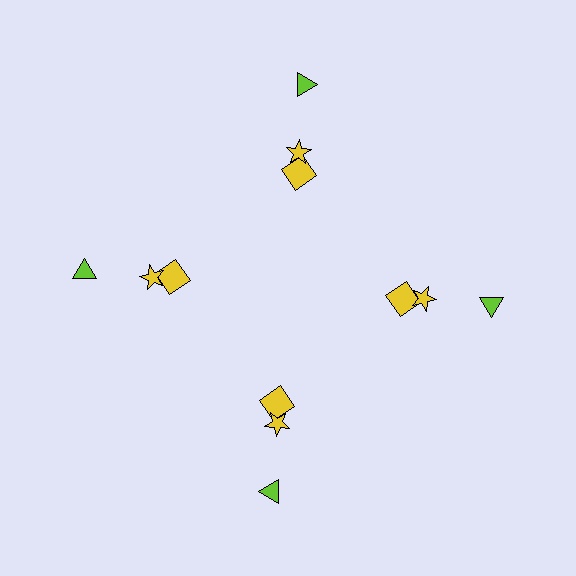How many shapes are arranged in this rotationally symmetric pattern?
There are 12 shapes, arranged in 4 groups of 3.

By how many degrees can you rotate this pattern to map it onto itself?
The pattern maps onto itself every 90 degrees of rotation.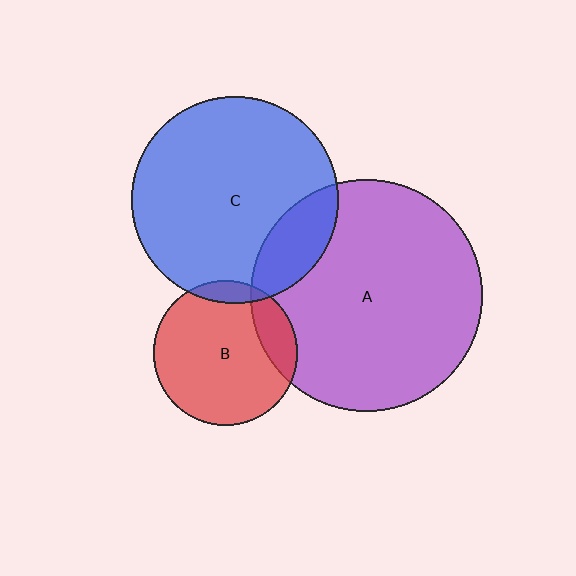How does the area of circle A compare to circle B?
Approximately 2.6 times.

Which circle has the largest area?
Circle A (purple).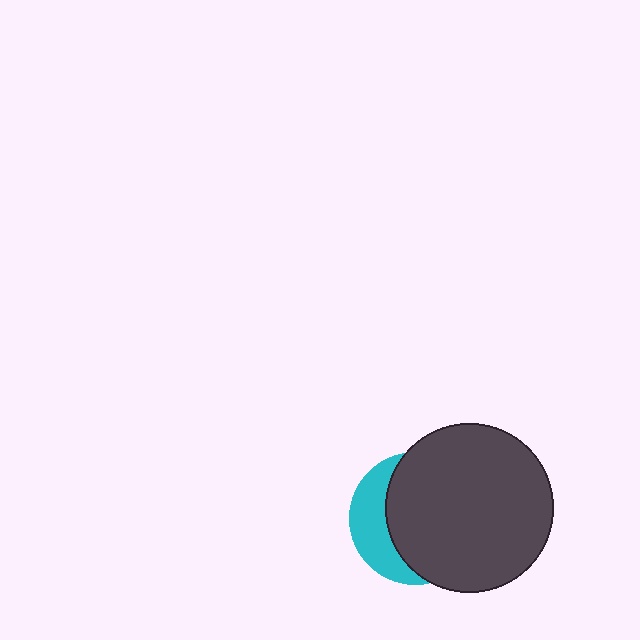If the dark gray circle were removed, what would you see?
You would see the complete cyan circle.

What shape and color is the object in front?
The object in front is a dark gray circle.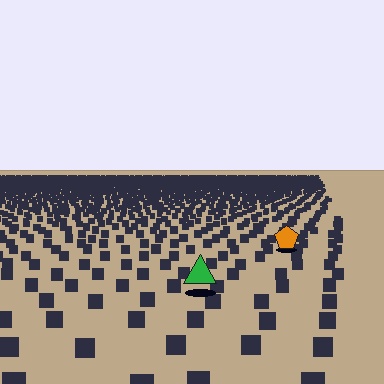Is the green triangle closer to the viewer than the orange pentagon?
Yes. The green triangle is closer — you can tell from the texture gradient: the ground texture is coarser near it.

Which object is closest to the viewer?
The green triangle is closest. The texture marks near it are larger and more spread out.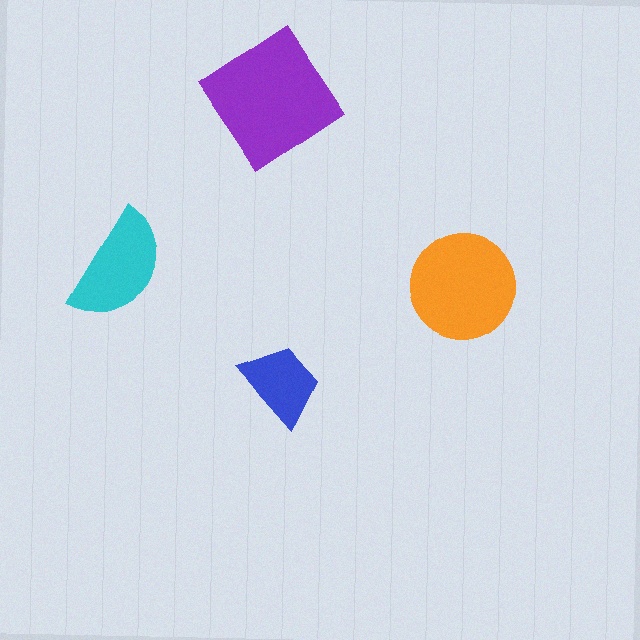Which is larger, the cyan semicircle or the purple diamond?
The purple diamond.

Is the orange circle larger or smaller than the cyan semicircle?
Larger.